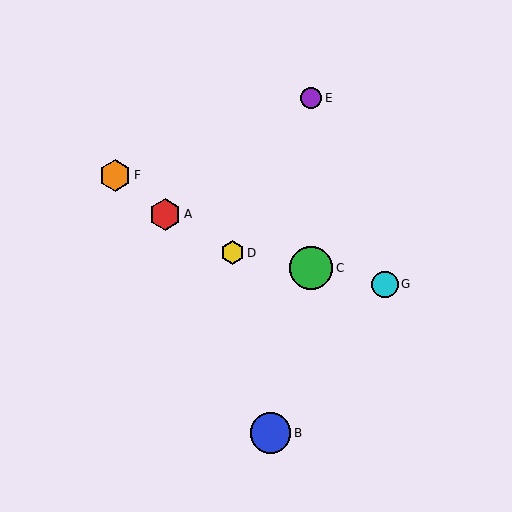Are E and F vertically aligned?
No, E is at x≈311 and F is at x≈115.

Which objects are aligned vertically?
Objects C, E are aligned vertically.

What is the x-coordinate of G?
Object G is at x≈385.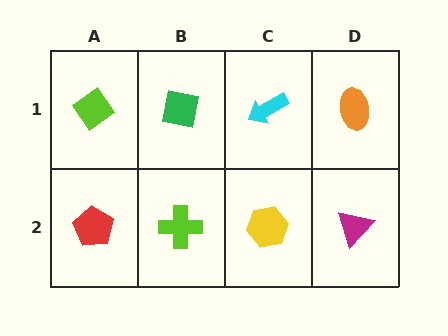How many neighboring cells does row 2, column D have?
2.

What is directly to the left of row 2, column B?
A red pentagon.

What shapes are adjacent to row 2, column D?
An orange ellipse (row 1, column D), a yellow hexagon (row 2, column C).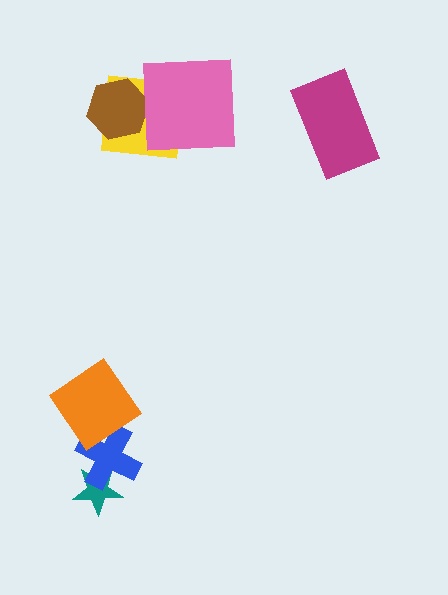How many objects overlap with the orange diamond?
1 object overlaps with the orange diamond.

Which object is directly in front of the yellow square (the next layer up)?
The brown hexagon is directly in front of the yellow square.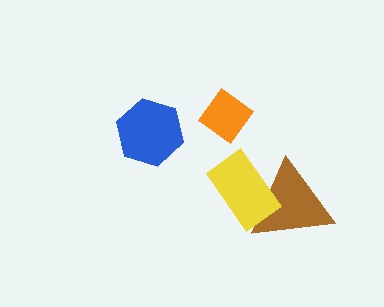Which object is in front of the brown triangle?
The yellow rectangle is in front of the brown triangle.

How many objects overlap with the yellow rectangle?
1 object overlaps with the yellow rectangle.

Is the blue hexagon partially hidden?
No, no other shape covers it.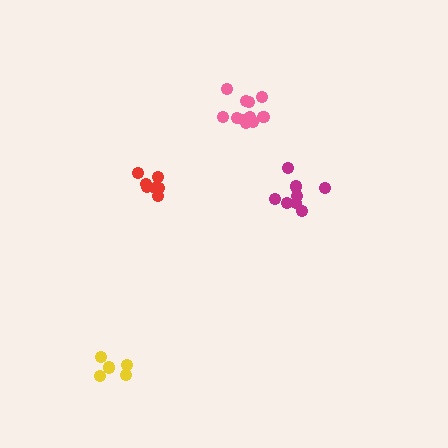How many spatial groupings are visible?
There are 4 spatial groupings.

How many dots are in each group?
Group 1: 5 dots, Group 2: 11 dots, Group 3: 7 dots, Group 4: 8 dots (31 total).